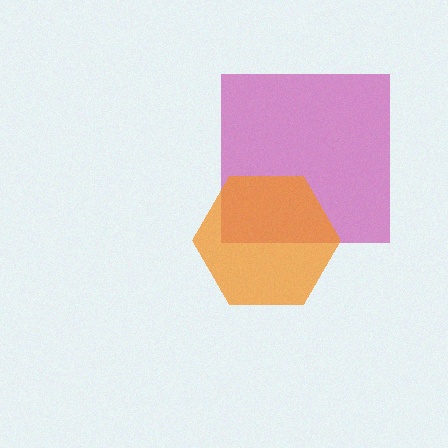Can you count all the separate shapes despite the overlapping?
Yes, there are 2 separate shapes.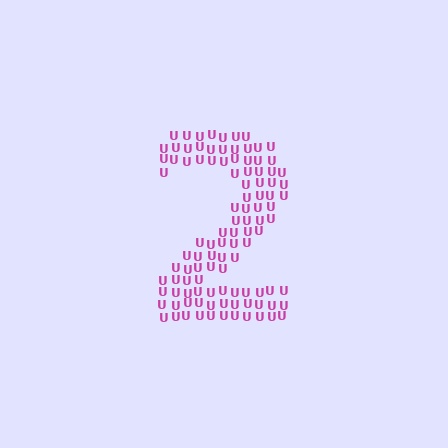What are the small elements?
The small elements are letter U's.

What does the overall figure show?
The overall figure shows the digit 2.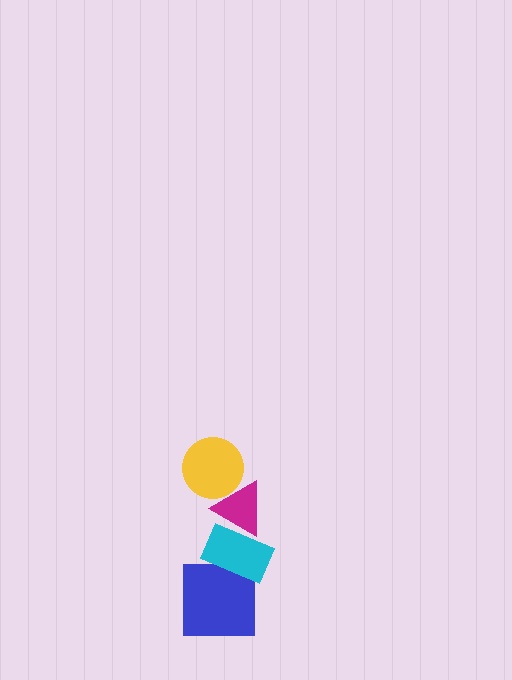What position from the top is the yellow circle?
The yellow circle is 1st from the top.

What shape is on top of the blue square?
The cyan rectangle is on top of the blue square.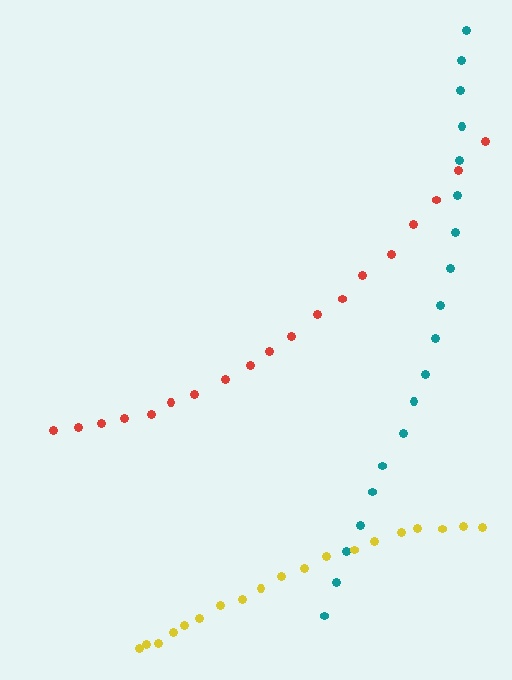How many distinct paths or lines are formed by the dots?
There are 3 distinct paths.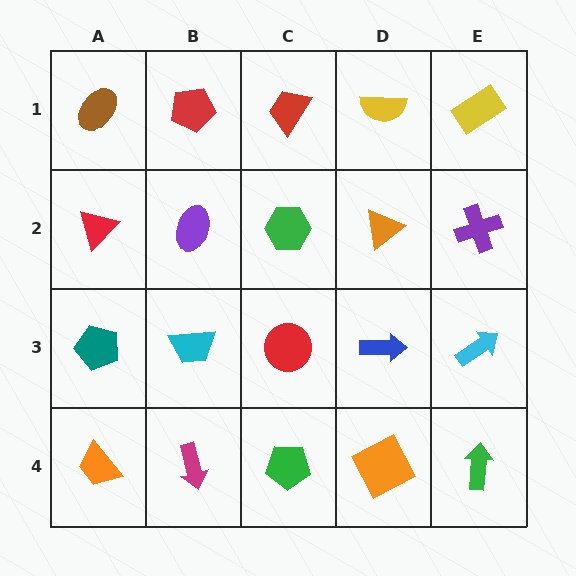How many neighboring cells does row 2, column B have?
4.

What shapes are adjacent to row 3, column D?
An orange triangle (row 2, column D), an orange square (row 4, column D), a red circle (row 3, column C), a cyan arrow (row 3, column E).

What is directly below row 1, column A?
A red triangle.